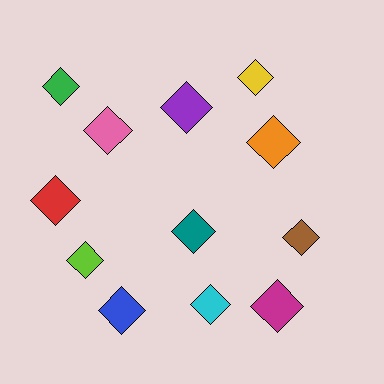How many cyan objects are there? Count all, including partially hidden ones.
There is 1 cyan object.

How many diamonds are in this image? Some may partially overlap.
There are 12 diamonds.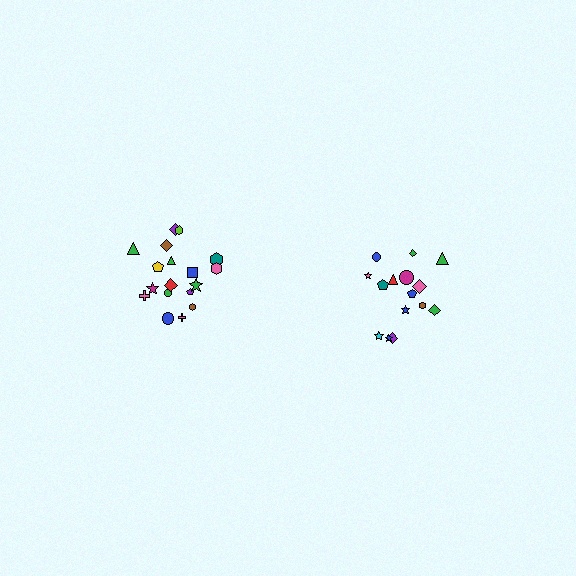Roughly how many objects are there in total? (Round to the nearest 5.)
Roughly 35 objects in total.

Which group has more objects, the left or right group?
The left group.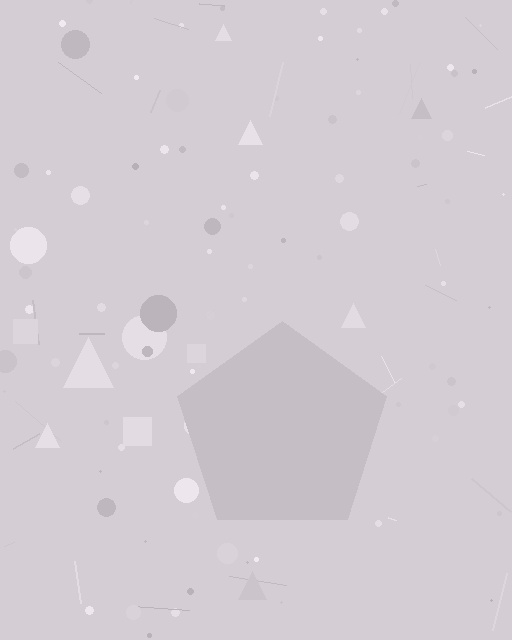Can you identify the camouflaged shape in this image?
The camouflaged shape is a pentagon.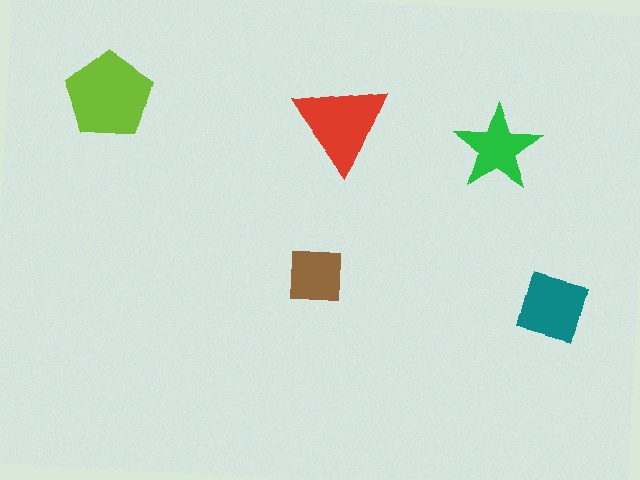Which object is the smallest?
The brown square.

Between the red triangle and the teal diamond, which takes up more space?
The red triangle.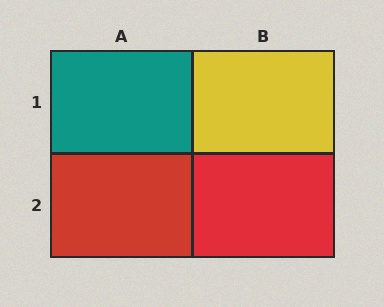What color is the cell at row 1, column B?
Yellow.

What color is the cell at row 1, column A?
Teal.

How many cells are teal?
1 cell is teal.